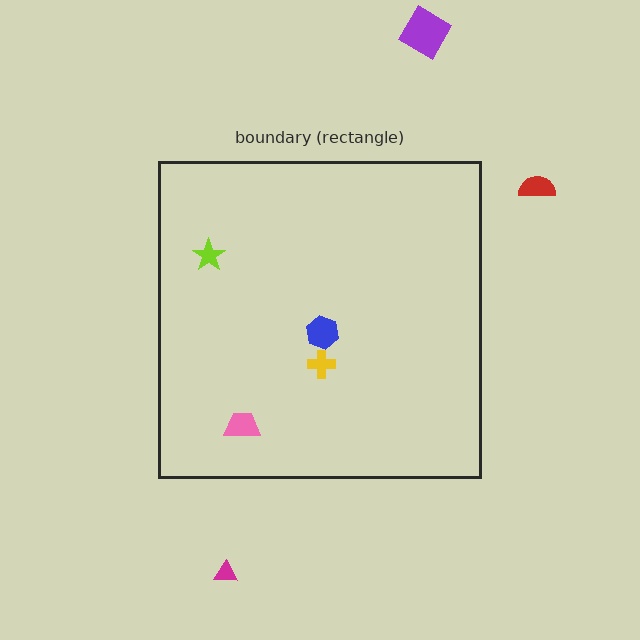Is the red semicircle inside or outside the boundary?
Outside.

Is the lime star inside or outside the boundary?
Inside.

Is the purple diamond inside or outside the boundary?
Outside.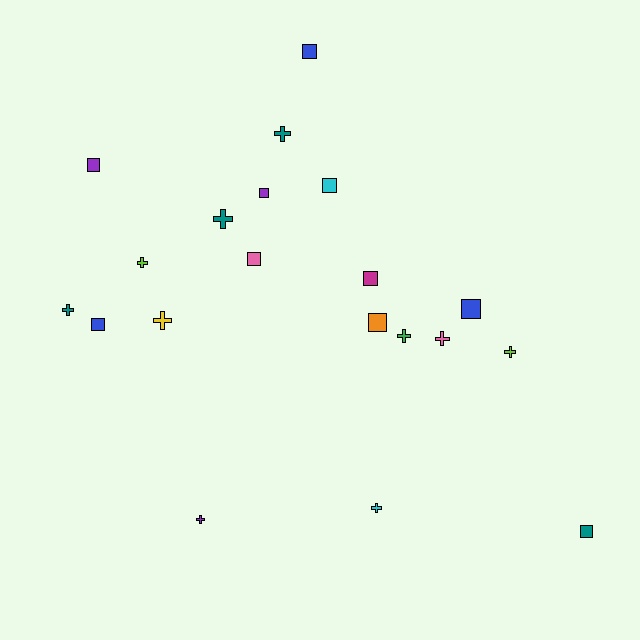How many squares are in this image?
There are 10 squares.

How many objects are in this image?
There are 20 objects.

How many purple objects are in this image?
There are 3 purple objects.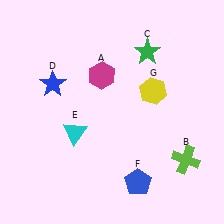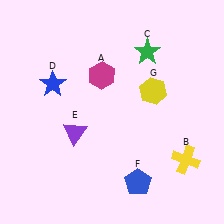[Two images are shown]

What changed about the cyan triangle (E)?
In Image 1, E is cyan. In Image 2, it changed to purple.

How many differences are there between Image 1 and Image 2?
There are 2 differences between the two images.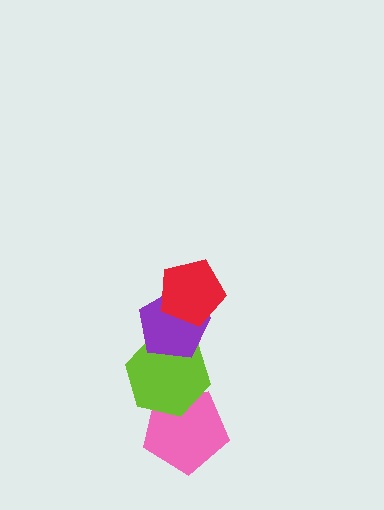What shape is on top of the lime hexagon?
The purple pentagon is on top of the lime hexagon.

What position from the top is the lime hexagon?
The lime hexagon is 3rd from the top.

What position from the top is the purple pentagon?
The purple pentagon is 2nd from the top.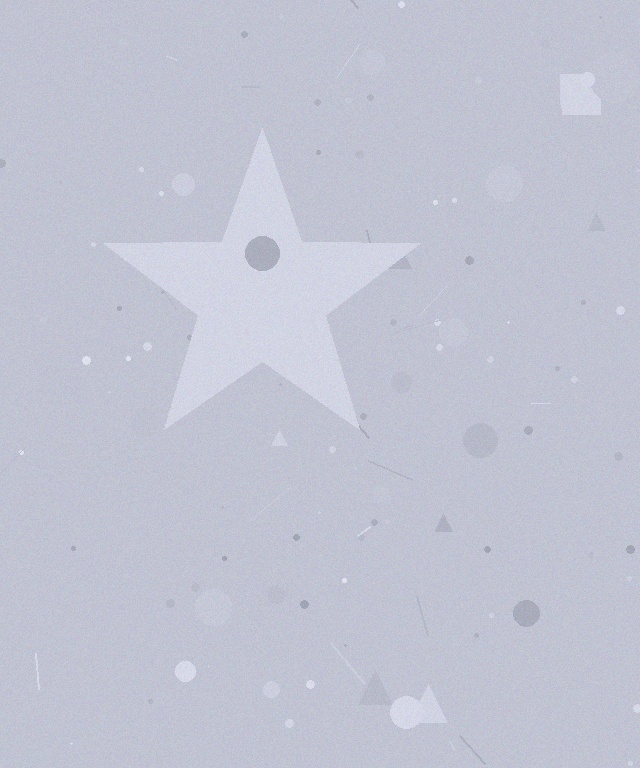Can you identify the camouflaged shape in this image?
The camouflaged shape is a star.